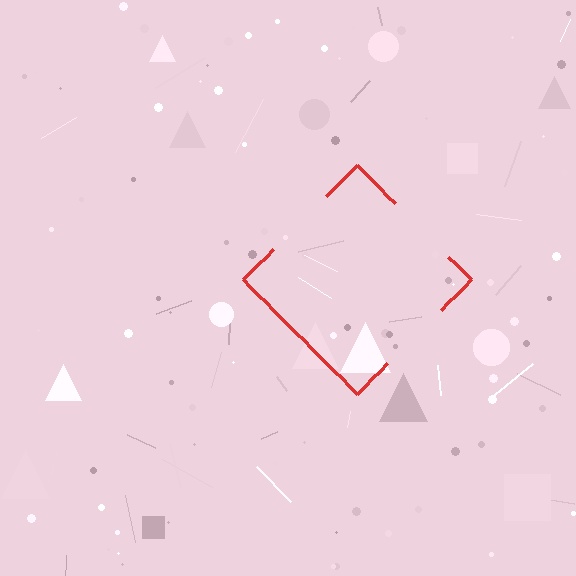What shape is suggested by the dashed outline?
The dashed outline suggests a diamond.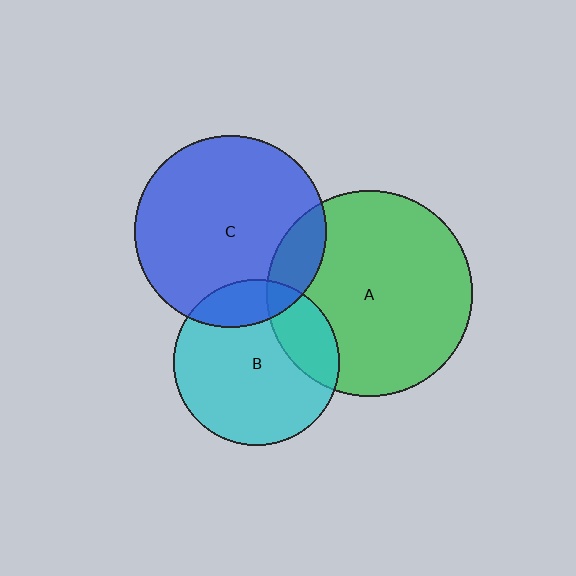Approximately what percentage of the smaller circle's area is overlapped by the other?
Approximately 15%.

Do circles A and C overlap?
Yes.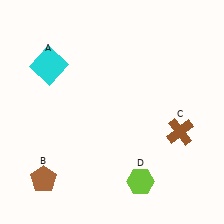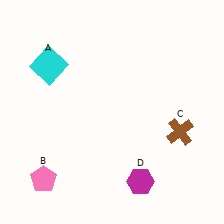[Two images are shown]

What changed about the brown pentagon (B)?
In Image 1, B is brown. In Image 2, it changed to pink.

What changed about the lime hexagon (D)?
In Image 1, D is lime. In Image 2, it changed to magenta.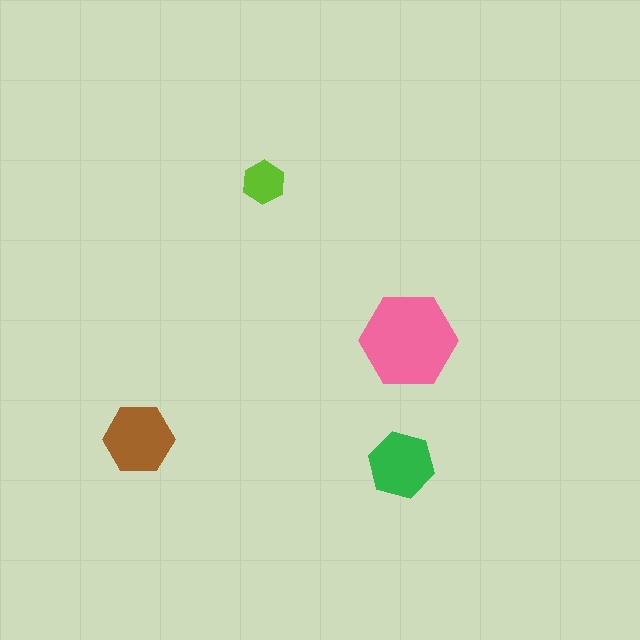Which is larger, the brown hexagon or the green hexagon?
The brown one.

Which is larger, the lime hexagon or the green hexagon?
The green one.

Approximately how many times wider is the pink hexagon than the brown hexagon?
About 1.5 times wider.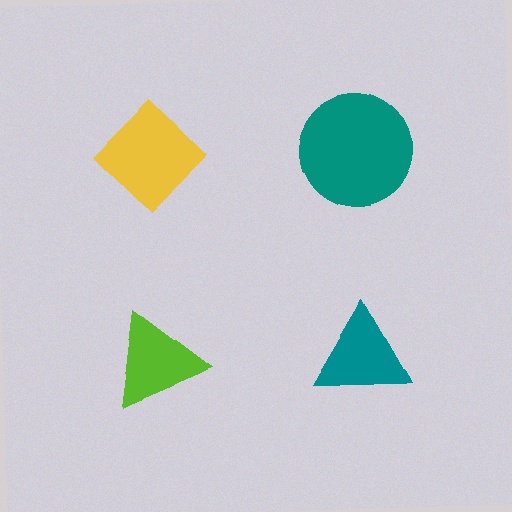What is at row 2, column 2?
A teal triangle.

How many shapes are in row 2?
2 shapes.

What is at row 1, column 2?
A teal circle.